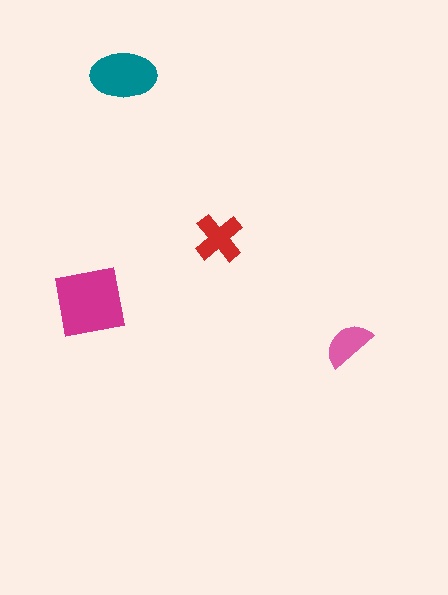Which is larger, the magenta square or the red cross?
The magenta square.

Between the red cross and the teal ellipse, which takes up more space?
The teal ellipse.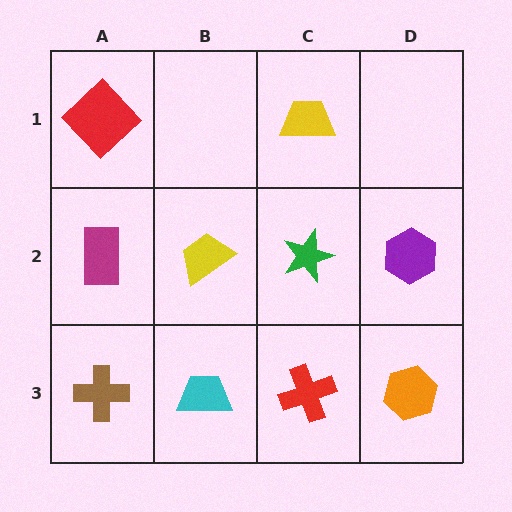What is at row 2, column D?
A purple hexagon.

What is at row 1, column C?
A yellow trapezoid.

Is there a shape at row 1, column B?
No, that cell is empty.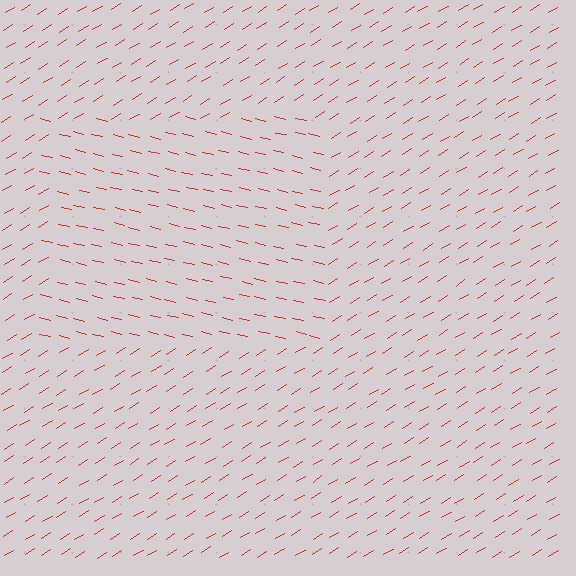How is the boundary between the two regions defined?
The boundary is defined purely by a change in line orientation (approximately 45 degrees difference). All lines are the same color and thickness.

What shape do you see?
I see a rectangle.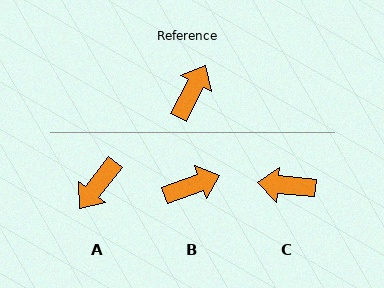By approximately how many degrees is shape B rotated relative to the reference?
Approximately 42 degrees clockwise.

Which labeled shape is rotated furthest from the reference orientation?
A, about 170 degrees away.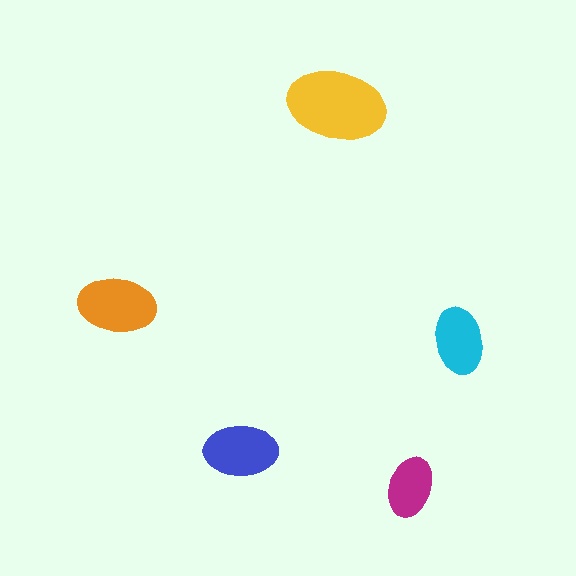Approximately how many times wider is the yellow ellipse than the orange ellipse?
About 1.5 times wider.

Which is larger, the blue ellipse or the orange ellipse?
The orange one.